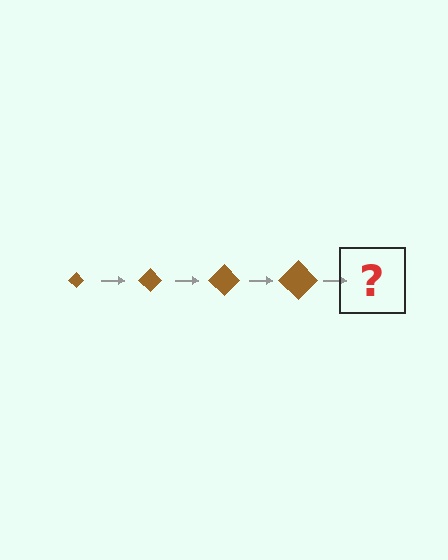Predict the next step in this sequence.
The next step is a brown diamond, larger than the previous one.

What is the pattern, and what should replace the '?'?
The pattern is that the diamond gets progressively larger each step. The '?' should be a brown diamond, larger than the previous one.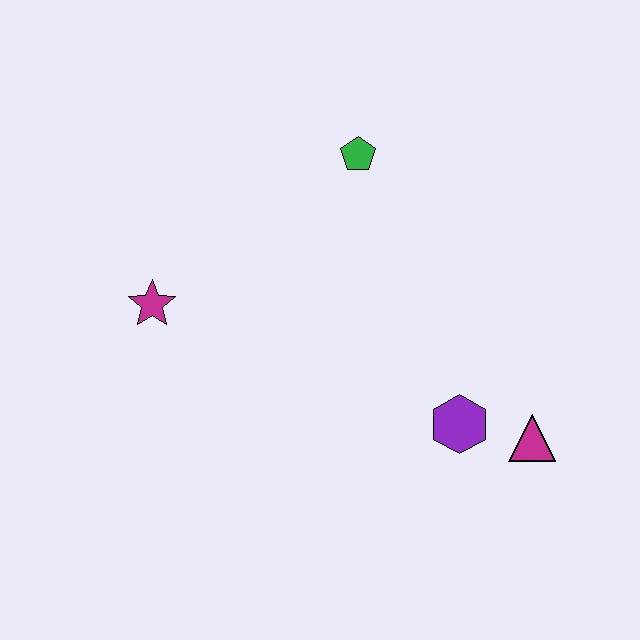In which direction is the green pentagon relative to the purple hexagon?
The green pentagon is above the purple hexagon.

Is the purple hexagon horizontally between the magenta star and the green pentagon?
No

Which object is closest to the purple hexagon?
The magenta triangle is closest to the purple hexagon.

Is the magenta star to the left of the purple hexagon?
Yes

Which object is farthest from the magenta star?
The magenta triangle is farthest from the magenta star.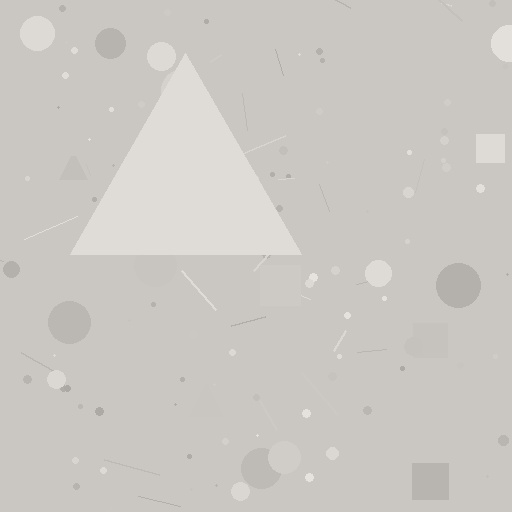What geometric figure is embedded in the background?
A triangle is embedded in the background.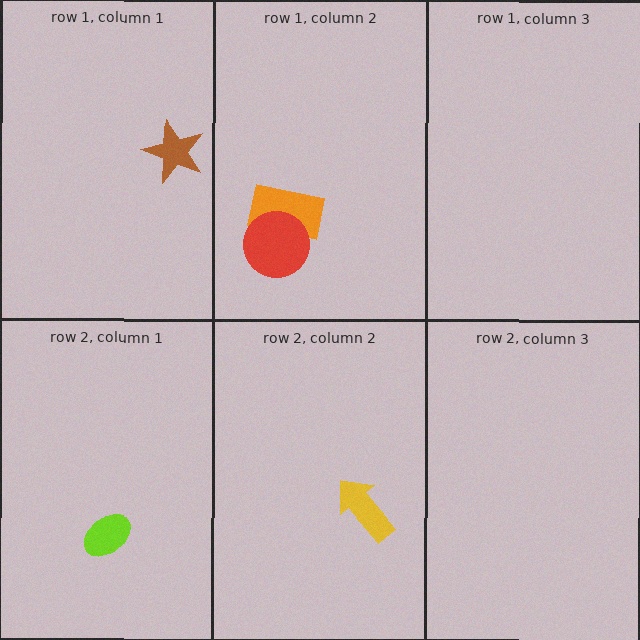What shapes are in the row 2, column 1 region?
The lime ellipse.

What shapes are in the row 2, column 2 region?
The yellow arrow.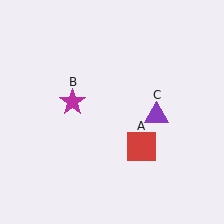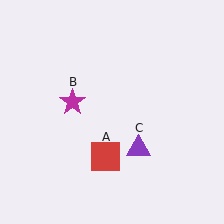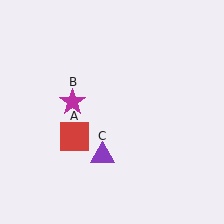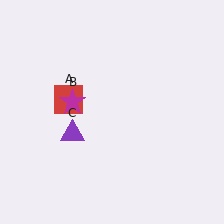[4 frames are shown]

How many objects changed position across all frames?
2 objects changed position: red square (object A), purple triangle (object C).